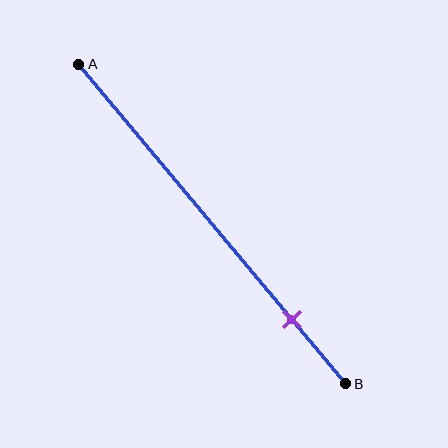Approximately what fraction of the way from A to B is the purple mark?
The purple mark is approximately 80% of the way from A to B.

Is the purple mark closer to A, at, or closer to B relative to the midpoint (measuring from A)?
The purple mark is closer to point B than the midpoint of segment AB.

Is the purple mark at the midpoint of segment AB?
No, the mark is at about 80% from A, not at the 50% midpoint.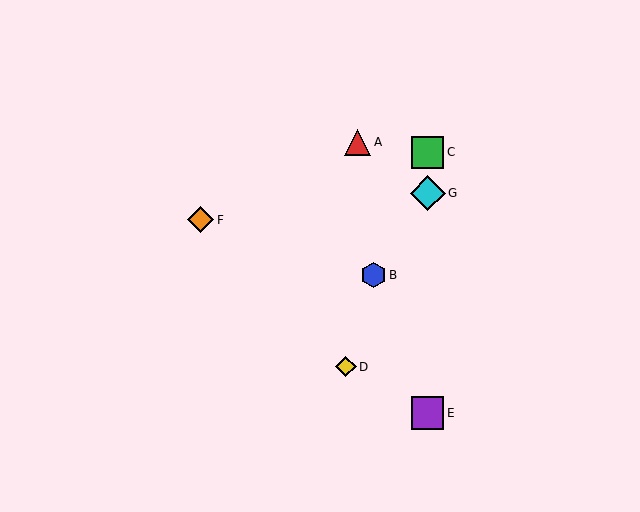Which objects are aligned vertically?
Objects C, E, G are aligned vertically.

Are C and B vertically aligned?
No, C is at x≈428 and B is at x≈373.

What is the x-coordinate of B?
Object B is at x≈373.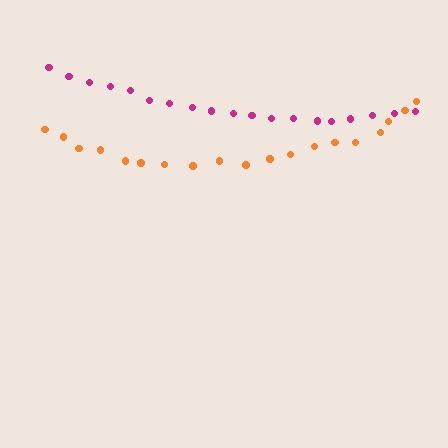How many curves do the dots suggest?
There are 2 distinct paths.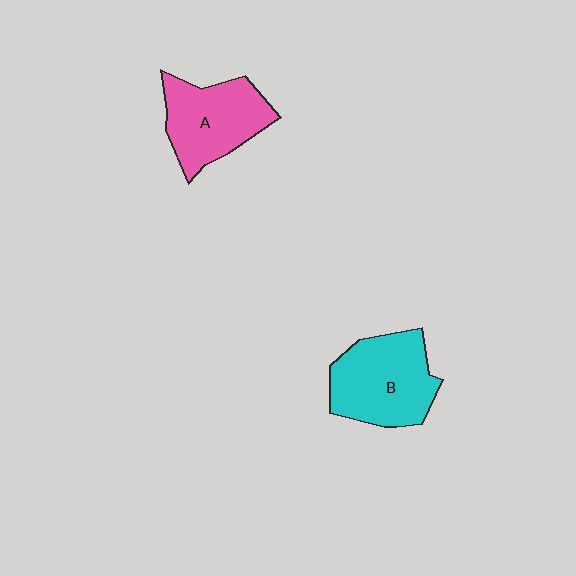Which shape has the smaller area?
Shape A (pink).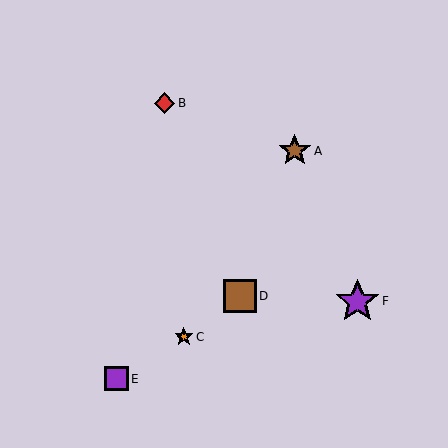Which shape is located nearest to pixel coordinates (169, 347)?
The orange star (labeled C) at (184, 337) is nearest to that location.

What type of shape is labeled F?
Shape F is a purple star.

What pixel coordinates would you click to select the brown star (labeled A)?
Click at (295, 151) to select the brown star A.